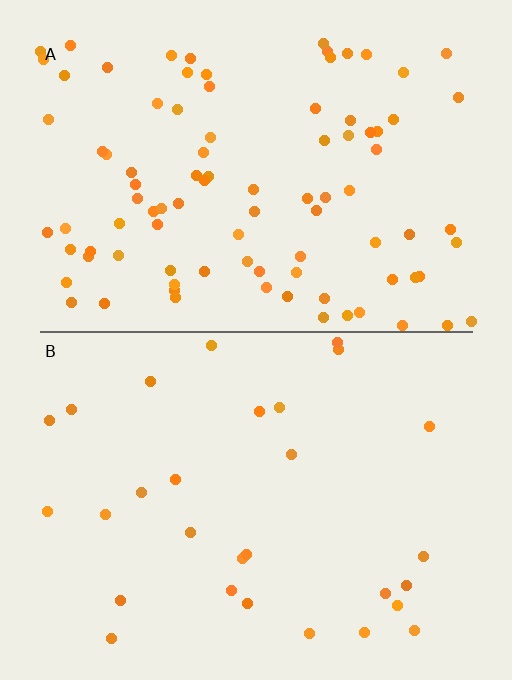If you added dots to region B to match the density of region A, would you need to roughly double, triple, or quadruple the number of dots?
Approximately triple.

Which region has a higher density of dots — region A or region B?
A (the top).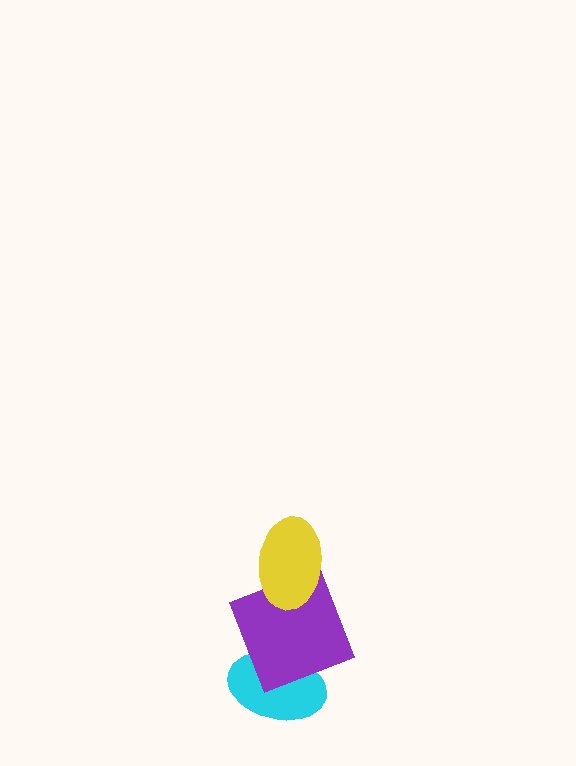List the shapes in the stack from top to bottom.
From top to bottom: the yellow ellipse, the purple square, the cyan ellipse.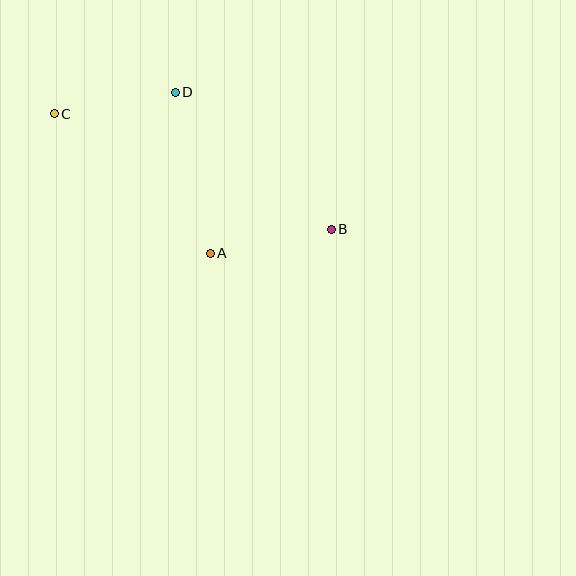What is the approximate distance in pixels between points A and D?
The distance between A and D is approximately 165 pixels.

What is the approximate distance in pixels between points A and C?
The distance between A and C is approximately 209 pixels.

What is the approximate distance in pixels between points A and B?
The distance between A and B is approximately 123 pixels.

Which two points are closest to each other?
Points C and D are closest to each other.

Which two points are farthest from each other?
Points B and C are farthest from each other.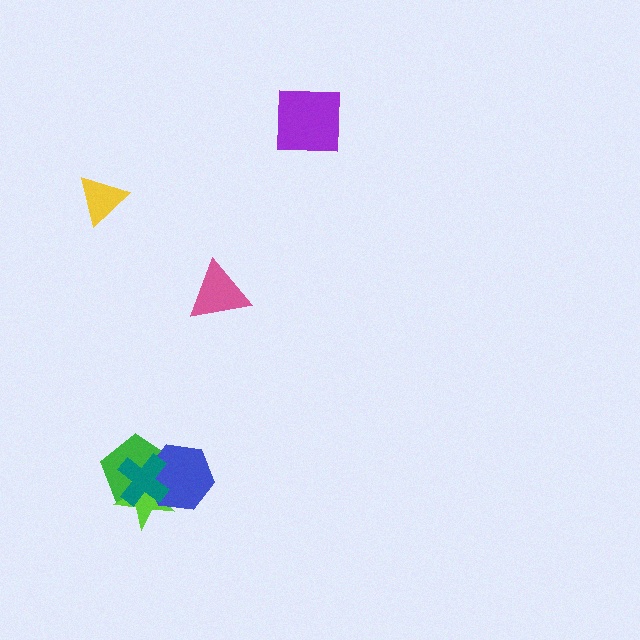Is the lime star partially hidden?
Yes, it is partially covered by another shape.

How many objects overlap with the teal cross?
3 objects overlap with the teal cross.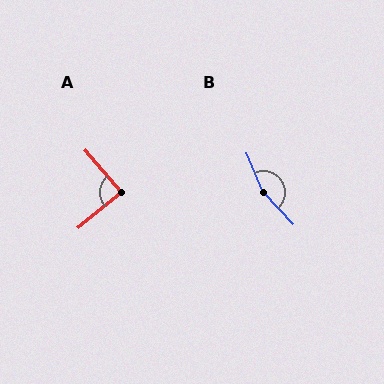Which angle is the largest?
B, at approximately 160 degrees.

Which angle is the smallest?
A, at approximately 89 degrees.